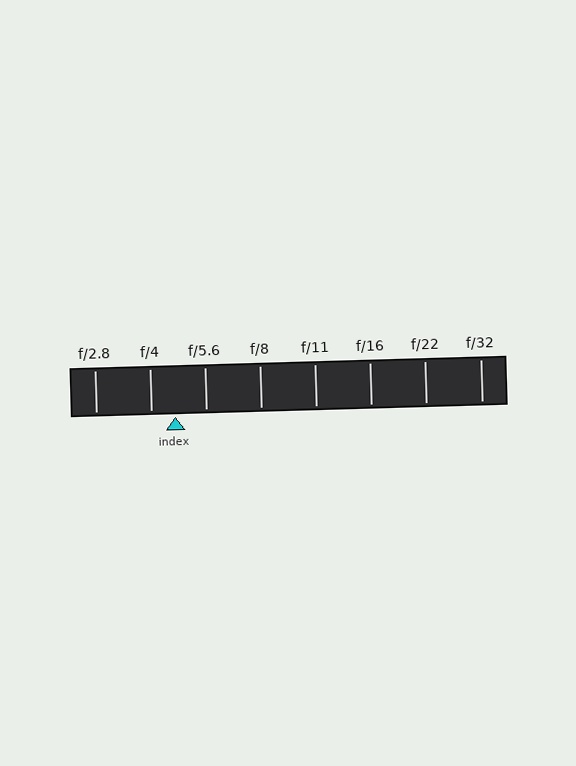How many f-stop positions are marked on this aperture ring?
There are 8 f-stop positions marked.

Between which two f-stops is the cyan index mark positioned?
The index mark is between f/4 and f/5.6.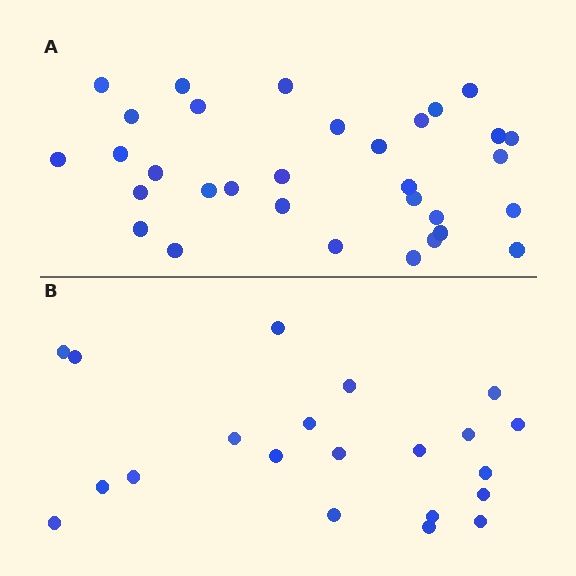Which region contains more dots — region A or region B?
Region A (the top region) has more dots.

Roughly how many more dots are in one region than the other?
Region A has roughly 12 or so more dots than region B.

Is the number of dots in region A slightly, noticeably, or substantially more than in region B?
Region A has substantially more. The ratio is roughly 1.5 to 1.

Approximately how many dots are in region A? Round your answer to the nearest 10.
About 30 dots. (The exact count is 32, which rounds to 30.)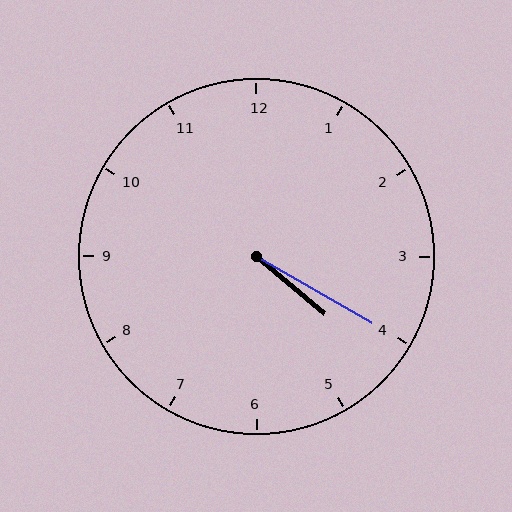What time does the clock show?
4:20.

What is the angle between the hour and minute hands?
Approximately 10 degrees.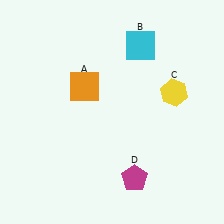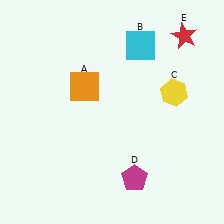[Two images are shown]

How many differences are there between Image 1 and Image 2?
There is 1 difference between the two images.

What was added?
A red star (E) was added in Image 2.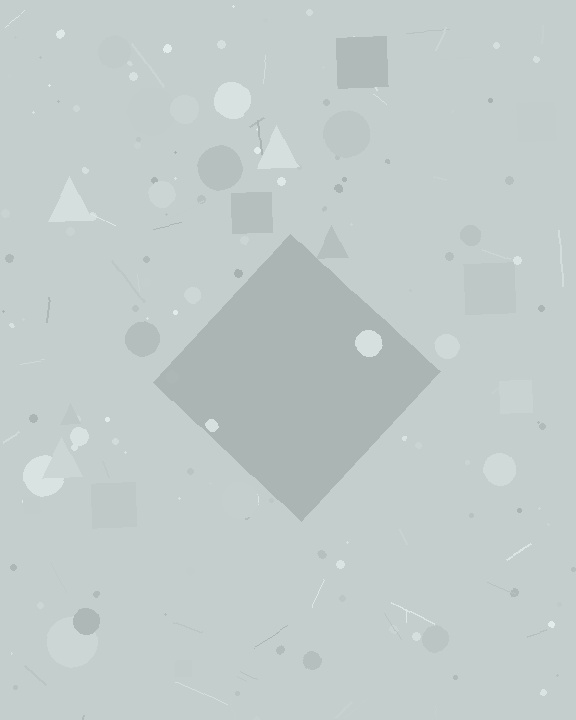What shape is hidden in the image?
A diamond is hidden in the image.